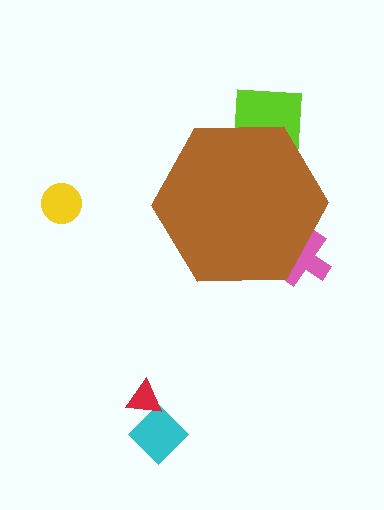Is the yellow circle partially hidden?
No, the yellow circle is fully visible.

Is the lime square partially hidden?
Yes, the lime square is partially hidden behind the brown hexagon.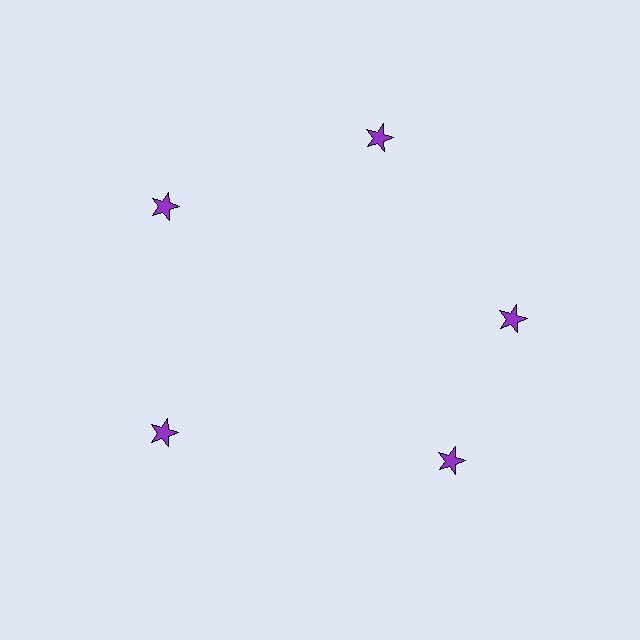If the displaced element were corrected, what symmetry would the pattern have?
It would have 5-fold rotational symmetry — the pattern would map onto itself every 72 degrees.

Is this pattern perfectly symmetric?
No. The 5 purple stars are arranged in a ring, but one element near the 5 o'clock position is rotated out of alignment along the ring, breaking the 5-fold rotational symmetry.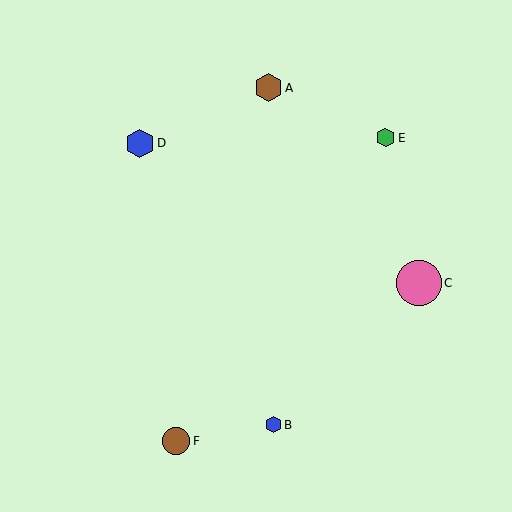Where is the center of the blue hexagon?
The center of the blue hexagon is at (273, 425).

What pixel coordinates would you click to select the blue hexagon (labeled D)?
Click at (140, 143) to select the blue hexagon D.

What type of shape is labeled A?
Shape A is a brown hexagon.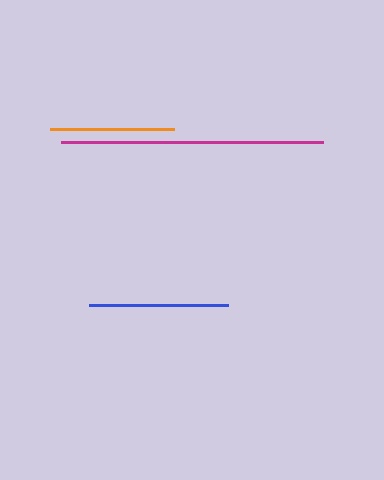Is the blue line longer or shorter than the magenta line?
The magenta line is longer than the blue line.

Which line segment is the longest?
The magenta line is the longest at approximately 261 pixels.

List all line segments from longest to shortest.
From longest to shortest: magenta, blue, orange.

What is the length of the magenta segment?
The magenta segment is approximately 261 pixels long.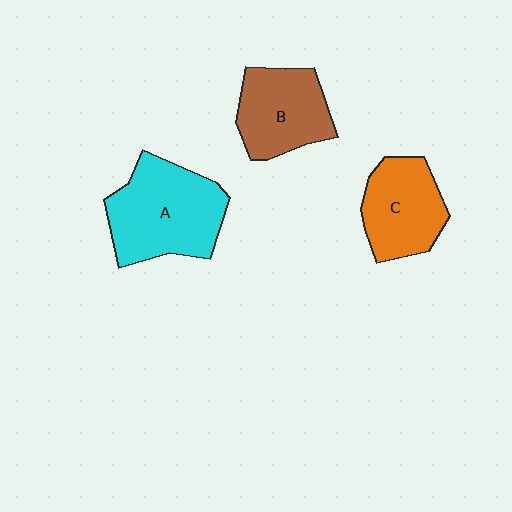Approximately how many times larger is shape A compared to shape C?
Approximately 1.4 times.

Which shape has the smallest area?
Shape C (orange).